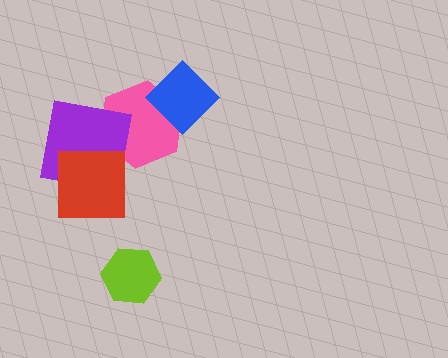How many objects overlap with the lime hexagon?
0 objects overlap with the lime hexagon.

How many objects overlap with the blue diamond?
1 object overlaps with the blue diamond.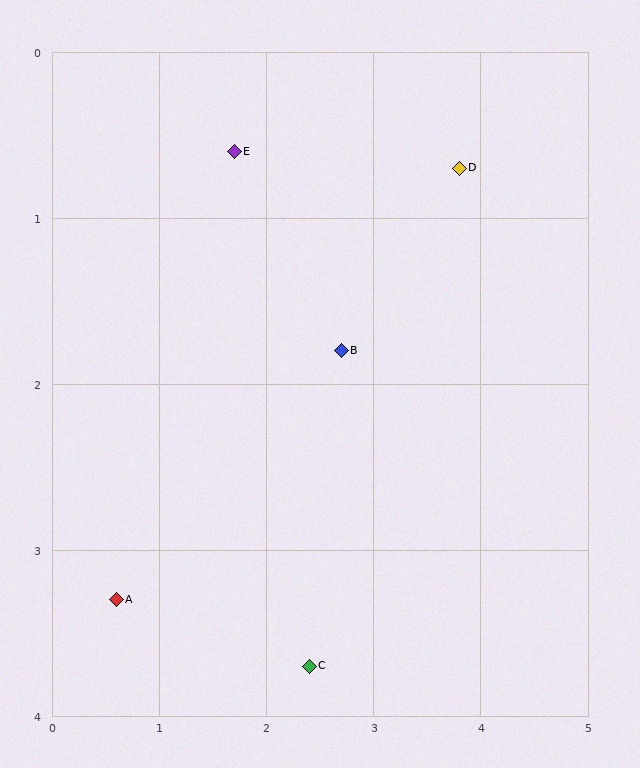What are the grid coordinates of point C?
Point C is at approximately (2.4, 3.7).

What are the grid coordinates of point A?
Point A is at approximately (0.6, 3.3).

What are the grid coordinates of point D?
Point D is at approximately (3.8, 0.7).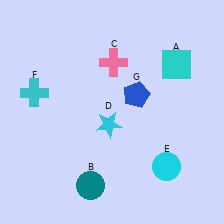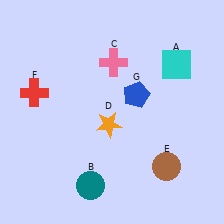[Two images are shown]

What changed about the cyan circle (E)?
In Image 1, E is cyan. In Image 2, it changed to brown.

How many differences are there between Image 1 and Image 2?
There are 3 differences between the two images.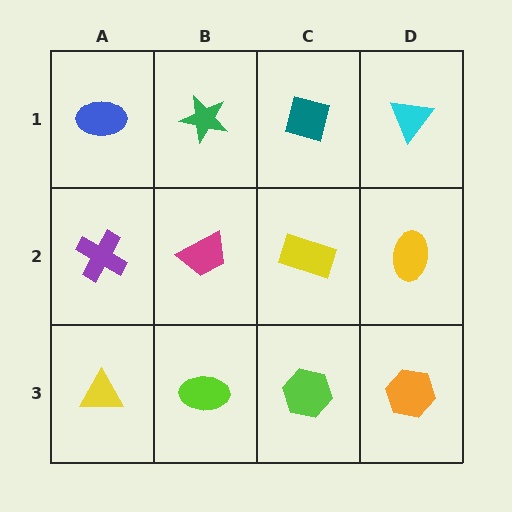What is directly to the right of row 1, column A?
A green star.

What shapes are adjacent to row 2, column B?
A green star (row 1, column B), a lime ellipse (row 3, column B), a purple cross (row 2, column A), a yellow rectangle (row 2, column C).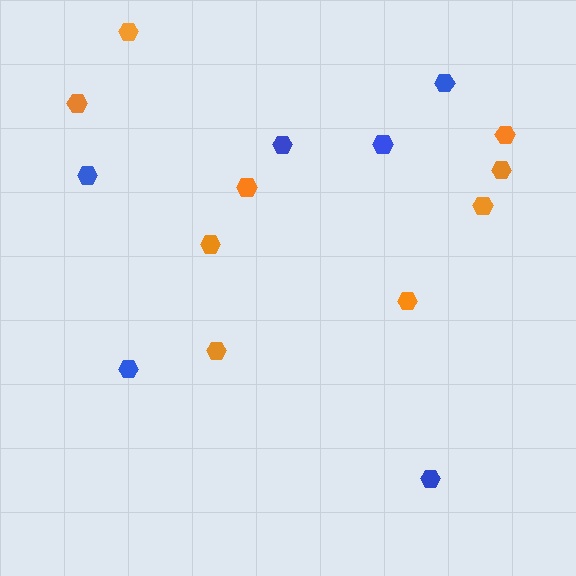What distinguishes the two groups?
There are 2 groups: one group of blue hexagons (6) and one group of orange hexagons (9).